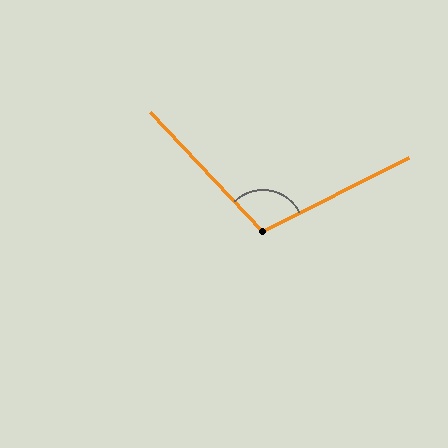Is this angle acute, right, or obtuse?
It is obtuse.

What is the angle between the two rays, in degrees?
Approximately 107 degrees.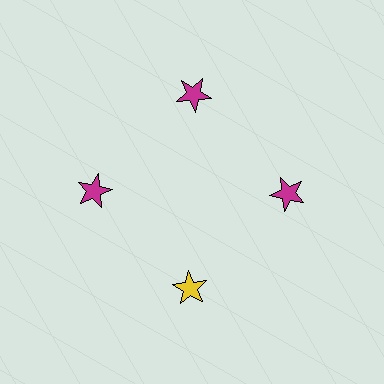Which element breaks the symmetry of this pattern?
The yellow star at roughly the 6 o'clock position breaks the symmetry. All other shapes are magenta stars.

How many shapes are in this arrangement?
There are 4 shapes arranged in a ring pattern.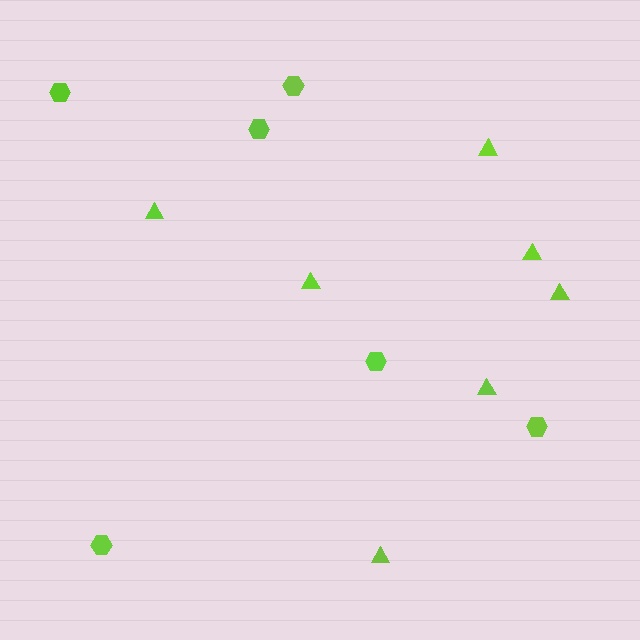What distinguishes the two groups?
There are 2 groups: one group of hexagons (6) and one group of triangles (7).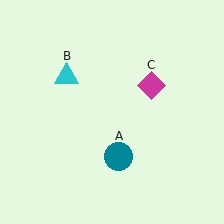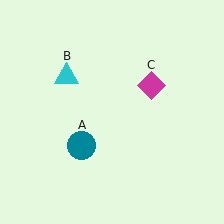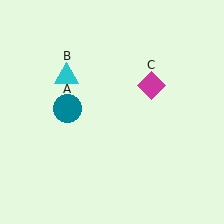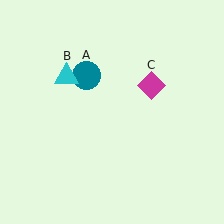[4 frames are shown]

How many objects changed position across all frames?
1 object changed position: teal circle (object A).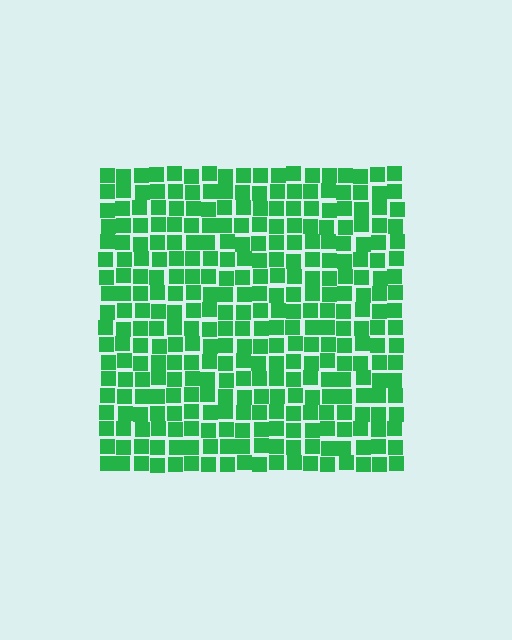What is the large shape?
The large shape is a square.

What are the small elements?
The small elements are squares.